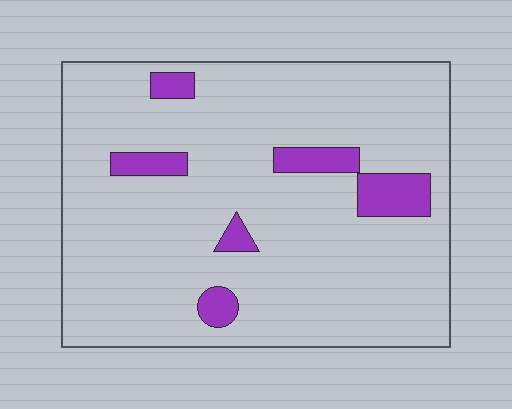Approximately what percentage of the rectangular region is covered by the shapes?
Approximately 10%.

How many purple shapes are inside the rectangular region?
6.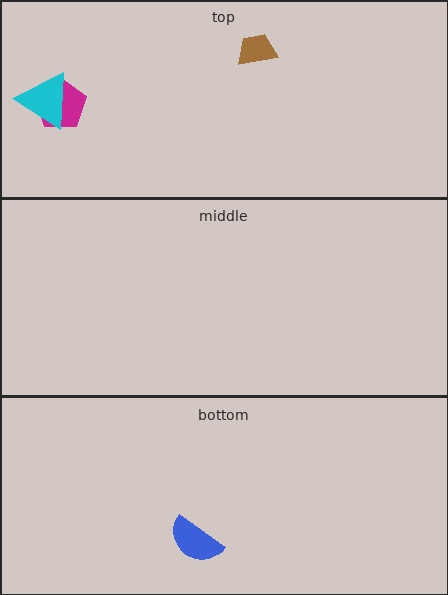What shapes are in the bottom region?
The blue semicircle.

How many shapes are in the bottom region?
1.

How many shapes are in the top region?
3.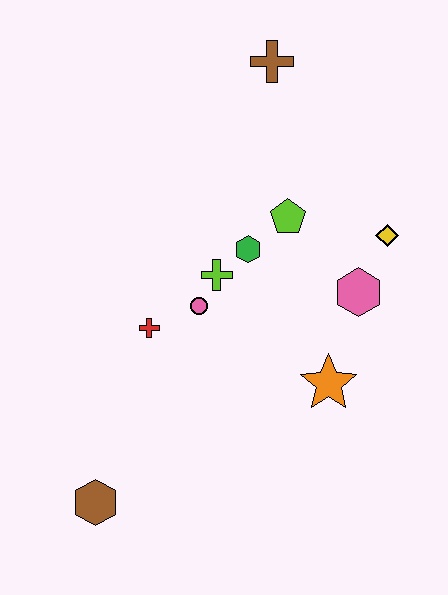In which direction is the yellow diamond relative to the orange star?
The yellow diamond is above the orange star.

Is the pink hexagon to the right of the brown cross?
Yes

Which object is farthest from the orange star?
The brown cross is farthest from the orange star.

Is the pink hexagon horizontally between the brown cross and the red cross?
No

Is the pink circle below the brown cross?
Yes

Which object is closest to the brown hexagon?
The red cross is closest to the brown hexagon.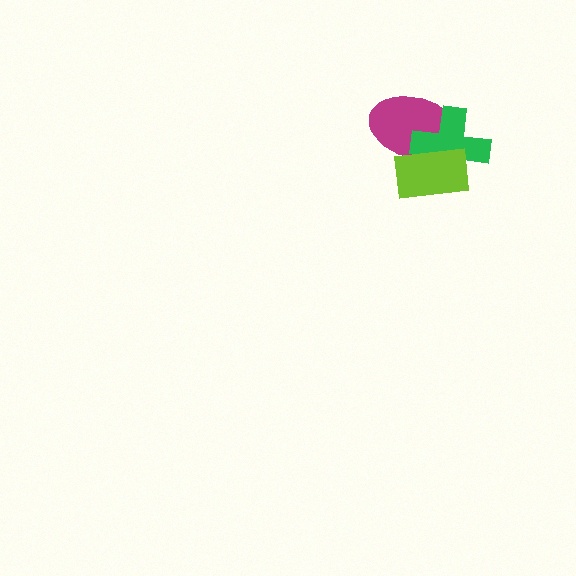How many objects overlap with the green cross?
2 objects overlap with the green cross.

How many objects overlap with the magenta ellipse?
2 objects overlap with the magenta ellipse.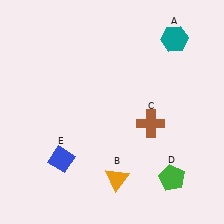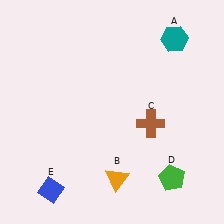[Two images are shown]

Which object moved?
The blue diamond (E) moved down.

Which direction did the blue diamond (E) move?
The blue diamond (E) moved down.